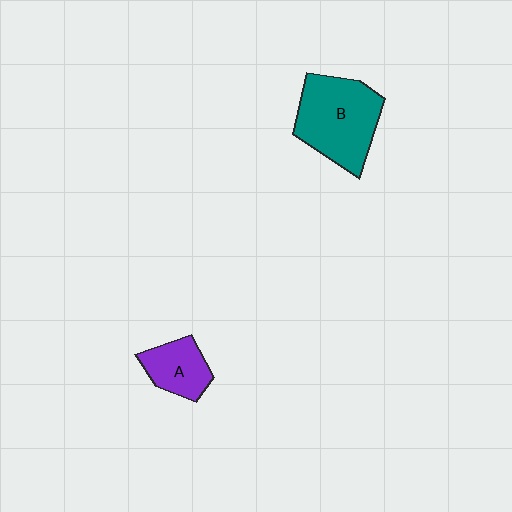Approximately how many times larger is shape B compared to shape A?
Approximately 2.0 times.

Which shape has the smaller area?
Shape A (purple).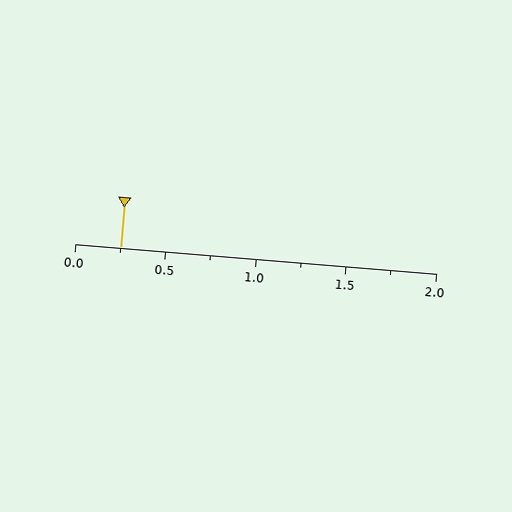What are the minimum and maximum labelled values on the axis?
The axis runs from 0.0 to 2.0.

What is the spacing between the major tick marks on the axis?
The major ticks are spaced 0.5 apart.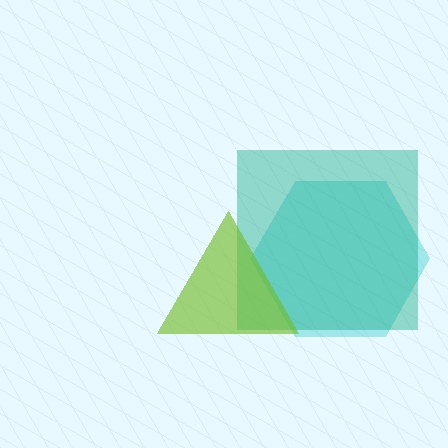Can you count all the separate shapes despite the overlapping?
Yes, there are 3 separate shapes.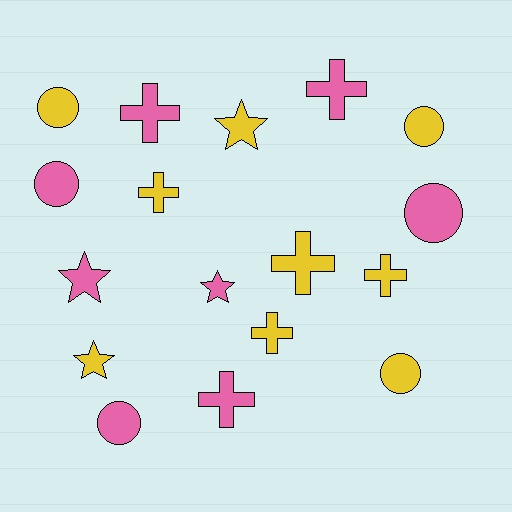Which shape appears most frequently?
Cross, with 7 objects.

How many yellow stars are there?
There are 2 yellow stars.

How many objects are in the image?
There are 17 objects.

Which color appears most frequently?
Yellow, with 9 objects.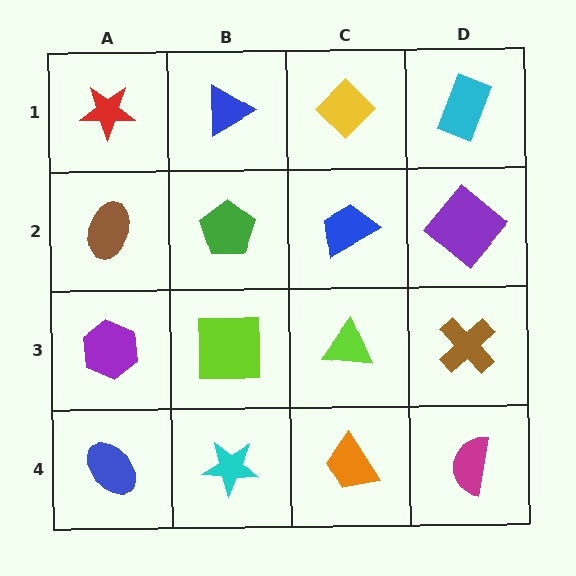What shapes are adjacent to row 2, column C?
A yellow diamond (row 1, column C), a lime triangle (row 3, column C), a green pentagon (row 2, column B), a purple diamond (row 2, column D).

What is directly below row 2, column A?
A purple hexagon.